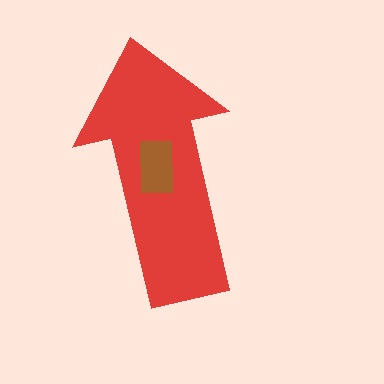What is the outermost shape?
The red arrow.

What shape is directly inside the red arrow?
The brown rectangle.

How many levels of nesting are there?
2.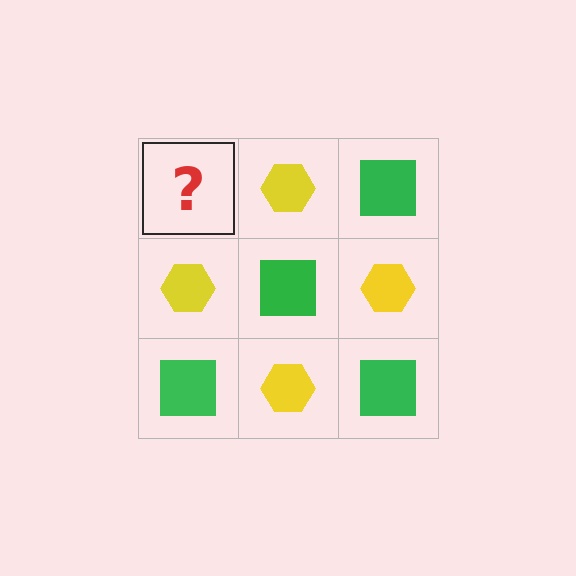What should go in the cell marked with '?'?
The missing cell should contain a green square.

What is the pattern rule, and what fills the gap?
The rule is that it alternates green square and yellow hexagon in a checkerboard pattern. The gap should be filled with a green square.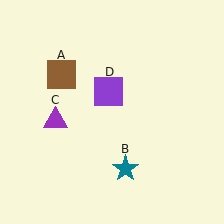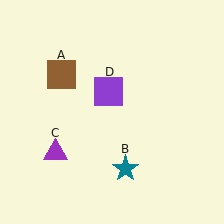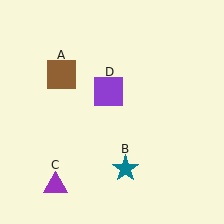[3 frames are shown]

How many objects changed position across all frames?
1 object changed position: purple triangle (object C).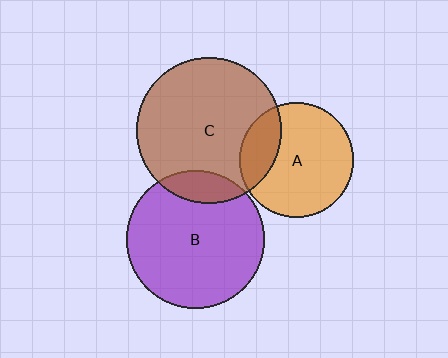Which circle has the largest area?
Circle C (brown).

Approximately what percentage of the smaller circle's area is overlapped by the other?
Approximately 25%.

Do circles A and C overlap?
Yes.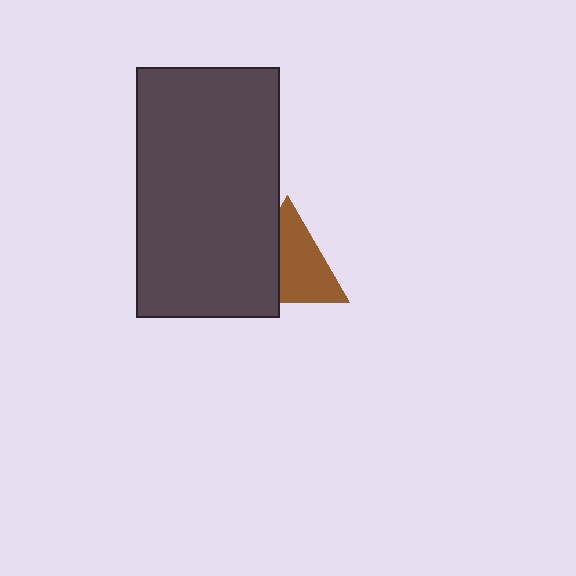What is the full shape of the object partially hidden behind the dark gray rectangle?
The partially hidden object is a brown triangle.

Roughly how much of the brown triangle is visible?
About half of it is visible (roughly 62%).